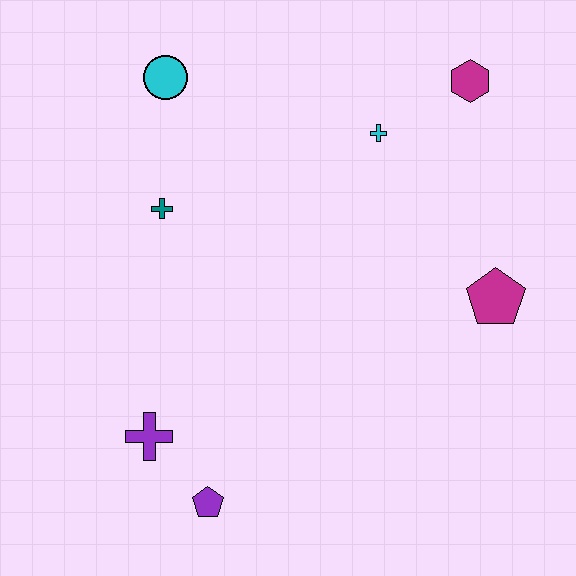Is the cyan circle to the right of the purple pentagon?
No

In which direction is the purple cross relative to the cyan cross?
The purple cross is below the cyan cross.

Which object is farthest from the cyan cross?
The purple pentagon is farthest from the cyan cross.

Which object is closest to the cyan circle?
The teal cross is closest to the cyan circle.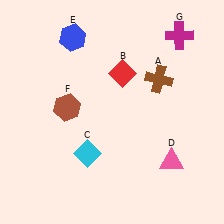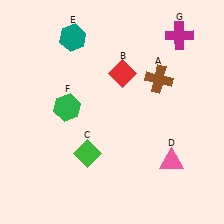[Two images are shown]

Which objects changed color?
C changed from cyan to green. E changed from blue to teal. F changed from brown to green.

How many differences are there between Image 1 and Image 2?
There are 3 differences between the two images.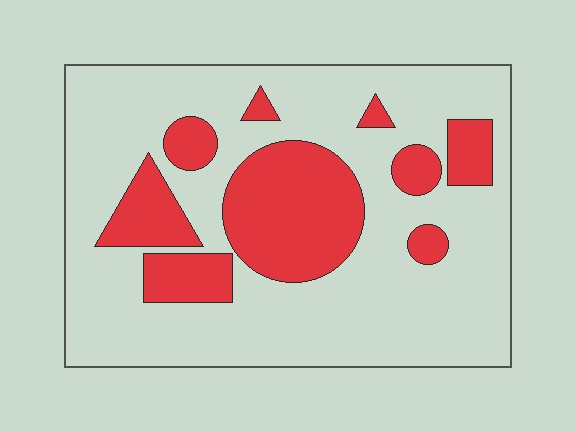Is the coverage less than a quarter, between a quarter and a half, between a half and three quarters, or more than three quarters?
Between a quarter and a half.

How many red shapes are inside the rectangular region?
9.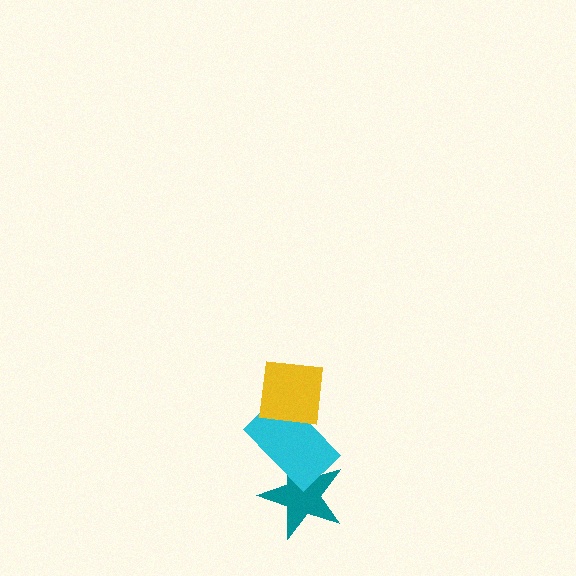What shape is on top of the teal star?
The cyan rectangle is on top of the teal star.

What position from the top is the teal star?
The teal star is 3rd from the top.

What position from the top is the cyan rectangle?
The cyan rectangle is 2nd from the top.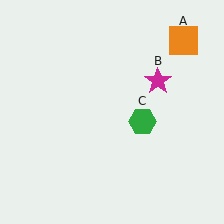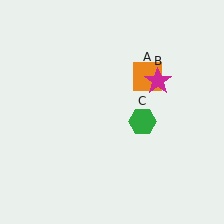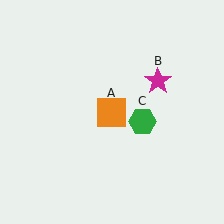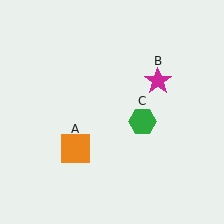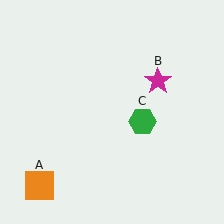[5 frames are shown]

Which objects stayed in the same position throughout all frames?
Magenta star (object B) and green hexagon (object C) remained stationary.